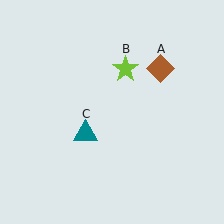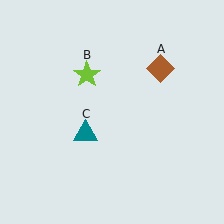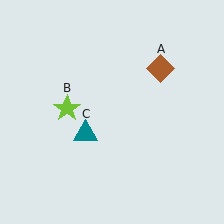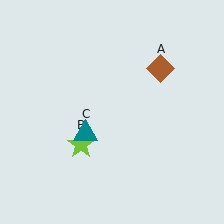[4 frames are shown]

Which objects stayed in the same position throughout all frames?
Brown diamond (object A) and teal triangle (object C) remained stationary.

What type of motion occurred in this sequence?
The lime star (object B) rotated counterclockwise around the center of the scene.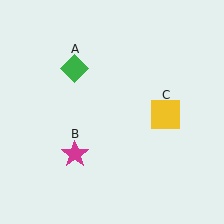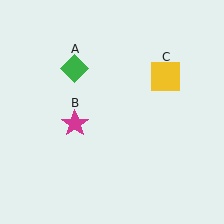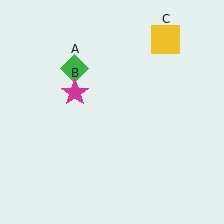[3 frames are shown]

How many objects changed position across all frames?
2 objects changed position: magenta star (object B), yellow square (object C).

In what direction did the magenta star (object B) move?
The magenta star (object B) moved up.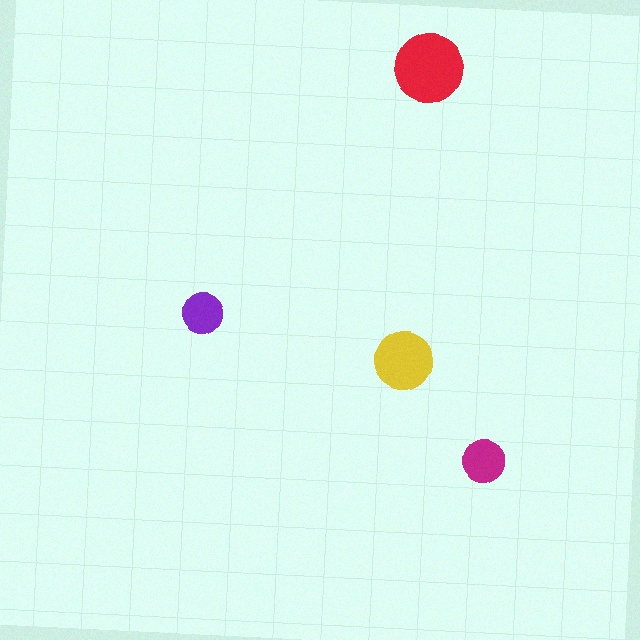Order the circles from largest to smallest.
the red one, the yellow one, the magenta one, the purple one.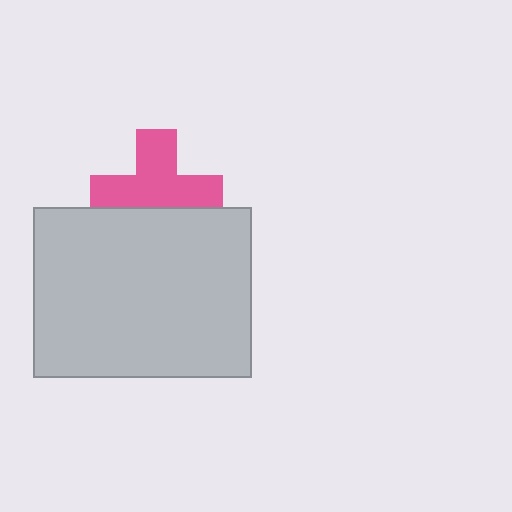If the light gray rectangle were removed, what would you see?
You would see the complete pink cross.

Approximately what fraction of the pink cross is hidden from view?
Roughly 33% of the pink cross is hidden behind the light gray rectangle.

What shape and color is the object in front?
The object in front is a light gray rectangle.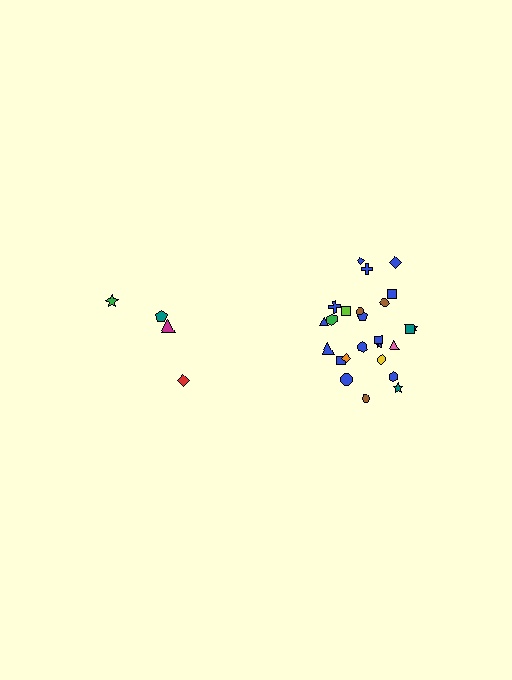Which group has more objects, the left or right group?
The right group.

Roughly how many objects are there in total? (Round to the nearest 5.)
Roughly 30 objects in total.